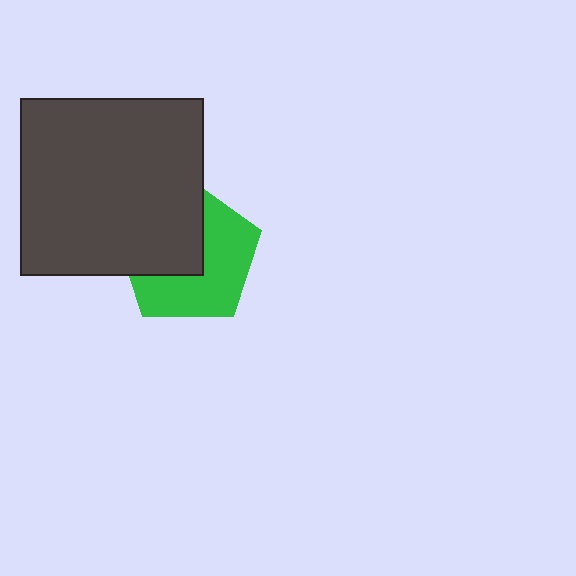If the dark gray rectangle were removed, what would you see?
You would see the complete green pentagon.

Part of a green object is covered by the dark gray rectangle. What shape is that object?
It is a pentagon.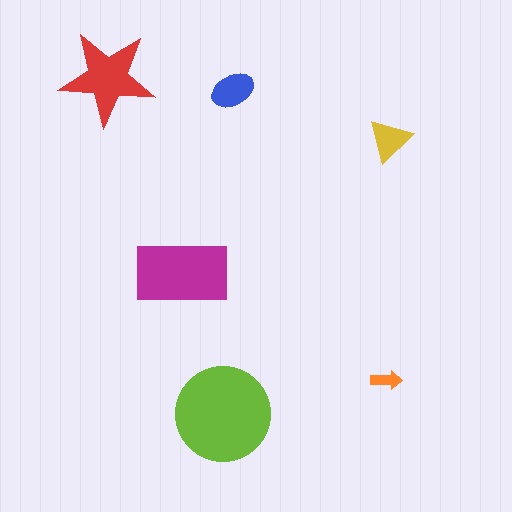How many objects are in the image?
There are 6 objects in the image.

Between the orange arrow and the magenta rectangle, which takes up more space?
The magenta rectangle.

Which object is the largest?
The lime circle.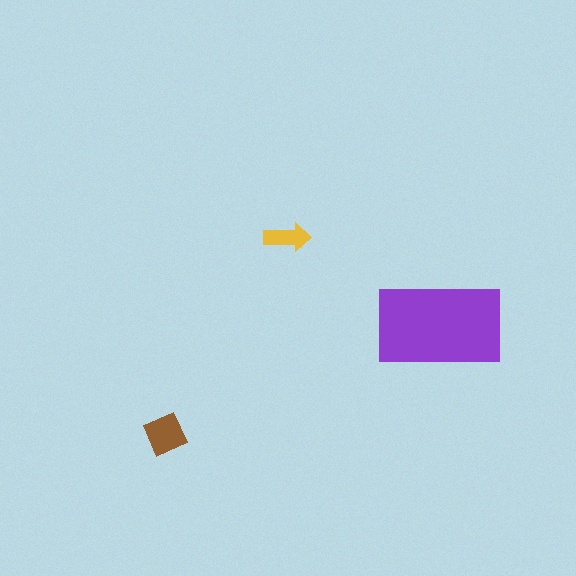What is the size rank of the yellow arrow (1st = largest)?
3rd.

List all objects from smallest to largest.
The yellow arrow, the brown diamond, the purple rectangle.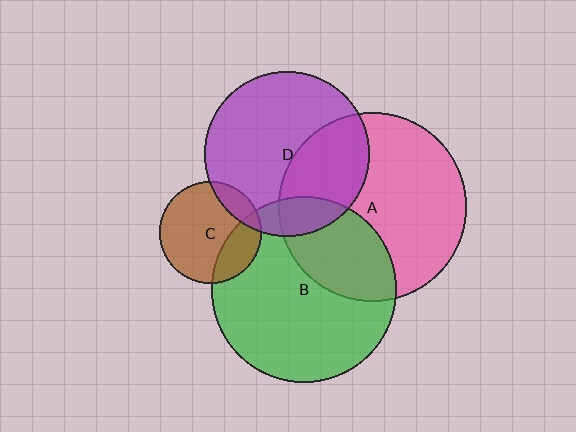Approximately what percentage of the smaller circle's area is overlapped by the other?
Approximately 35%.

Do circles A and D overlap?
Yes.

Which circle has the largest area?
Circle A (pink).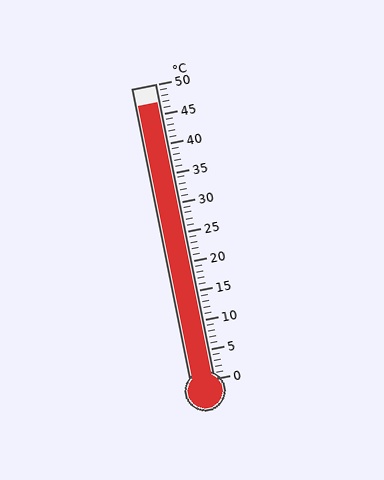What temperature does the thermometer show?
The thermometer shows approximately 47°C.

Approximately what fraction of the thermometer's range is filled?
The thermometer is filled to approximately 95% of its range.